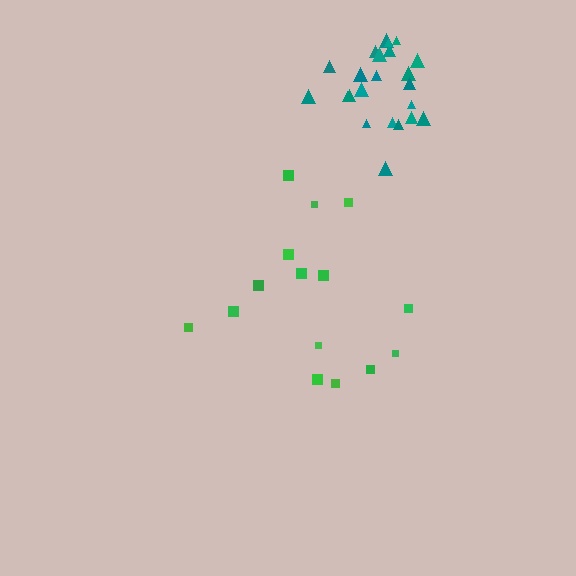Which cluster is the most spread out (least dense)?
Green.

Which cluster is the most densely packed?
Teal.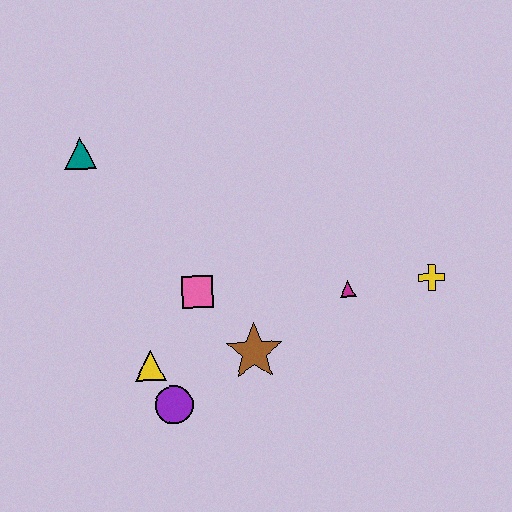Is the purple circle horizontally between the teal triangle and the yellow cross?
Yes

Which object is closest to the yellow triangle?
The purple circle is closest to the yellow triangle.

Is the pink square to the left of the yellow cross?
Yes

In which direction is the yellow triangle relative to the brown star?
The yellow triangle is to the left of the brown star.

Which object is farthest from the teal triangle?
The yellow cross is farthest from the teal triangle.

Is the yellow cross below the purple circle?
No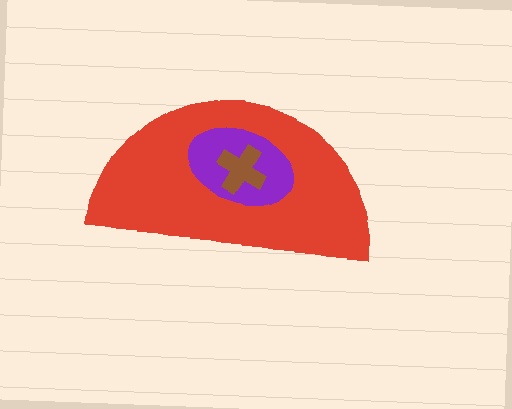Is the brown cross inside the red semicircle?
Yes.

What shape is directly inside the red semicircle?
The purple ellipse.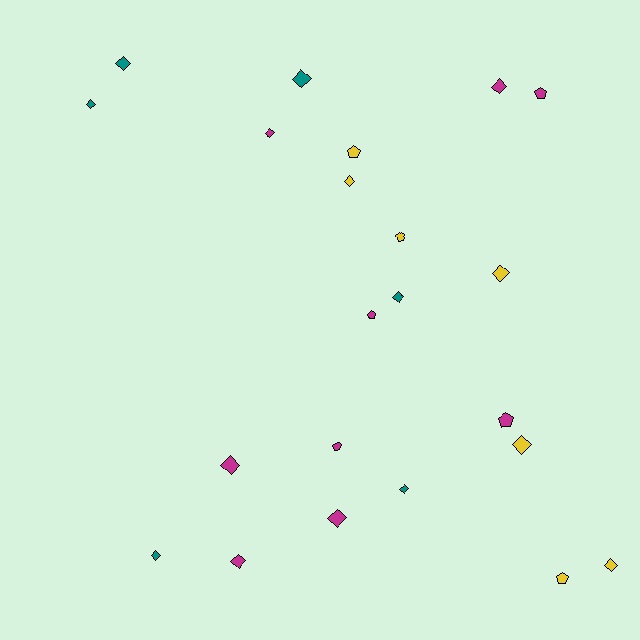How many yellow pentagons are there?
There are 3 yellow pentagons.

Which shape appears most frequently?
Diamond, with 15 objects.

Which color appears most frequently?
Magenta, with 9 objects.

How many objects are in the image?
There are 22 objects.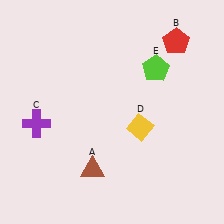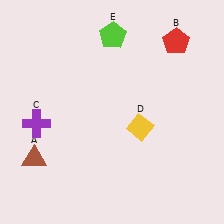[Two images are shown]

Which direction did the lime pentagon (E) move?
The lime pentagon (E) moved left.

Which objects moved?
The objects that moved are: the brown triangle (A), the lime pentagon (E).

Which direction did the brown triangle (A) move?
The brown triangle (A) moved left.